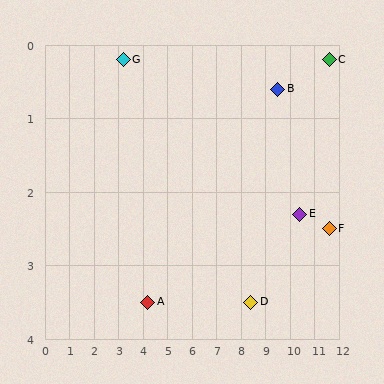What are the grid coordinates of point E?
Point E is at approximately (10.4, 2.3).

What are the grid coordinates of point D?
Point D is at approximately (8.4, 3.5).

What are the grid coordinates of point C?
Point C is at approximately (11.6, 0.2).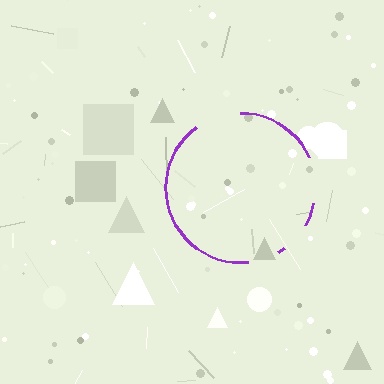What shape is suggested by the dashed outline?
The dashed outline suggests a circle.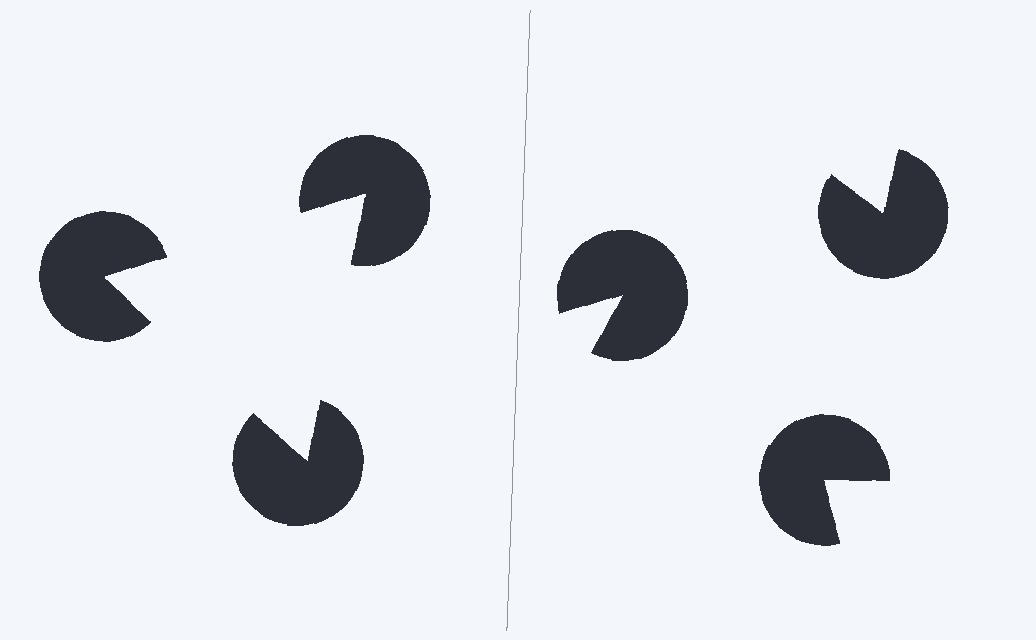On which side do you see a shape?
An illusory triangle appears on the left side. On the right side the wedge cuts are rotated, so no coherent shape forms.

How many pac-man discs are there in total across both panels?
6 — 3 on each side.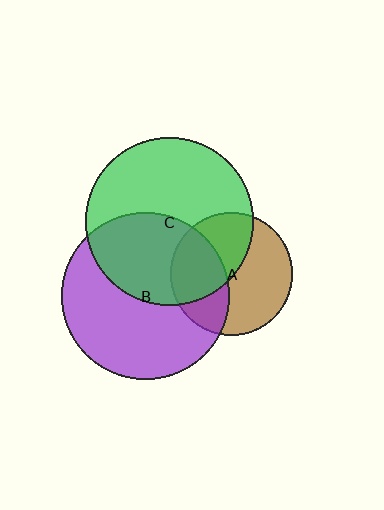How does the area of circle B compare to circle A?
Approximately 1.9 times.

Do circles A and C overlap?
Yes.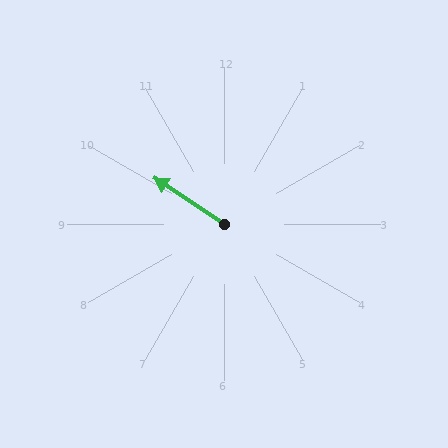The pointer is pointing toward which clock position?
Roughly 10 o'clock.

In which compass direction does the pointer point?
Northwest.